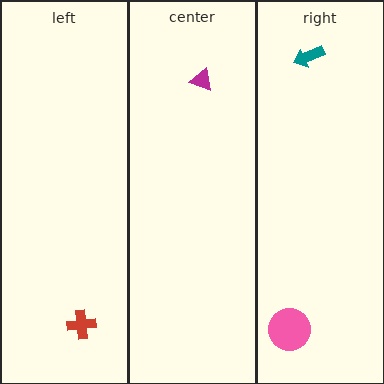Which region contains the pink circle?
The right region.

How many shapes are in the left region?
1.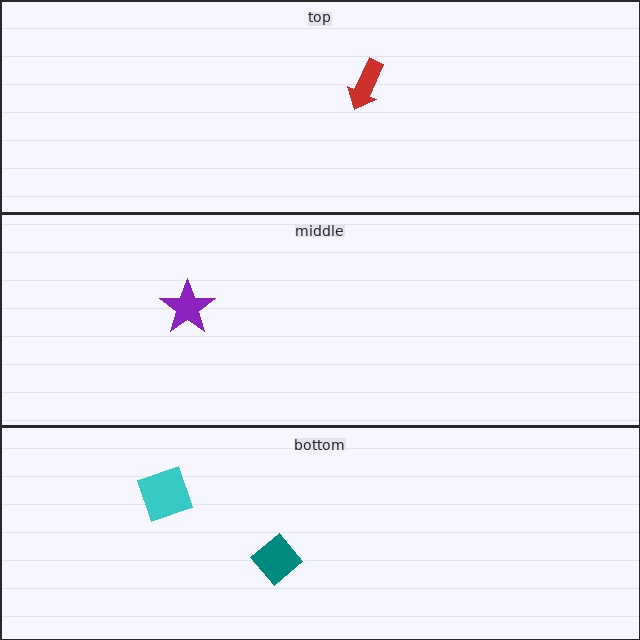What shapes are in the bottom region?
The teal diamond, the cyan square.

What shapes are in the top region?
The red arrow.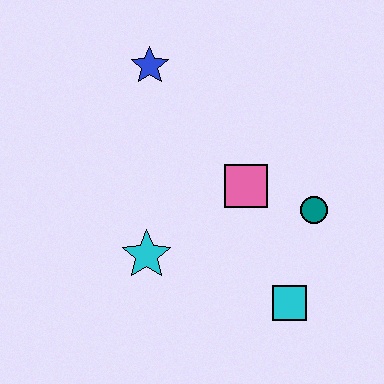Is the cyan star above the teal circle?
No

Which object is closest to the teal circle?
The pink square is closest to the teal circle.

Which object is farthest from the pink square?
The blue star is farthest from the pink square.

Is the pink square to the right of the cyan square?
No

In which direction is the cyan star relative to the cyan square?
The cyan star is to the left of the cyan square.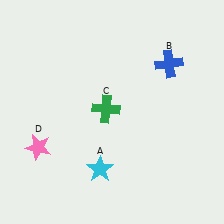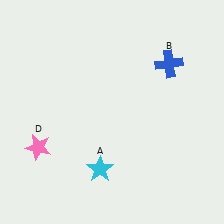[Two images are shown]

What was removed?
The green cross (C) was removed in Image 2.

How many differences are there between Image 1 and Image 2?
There is 1 difference between the two images.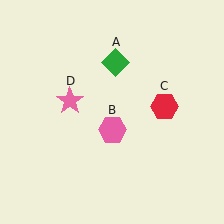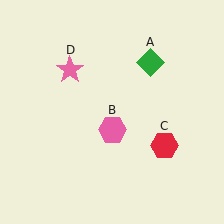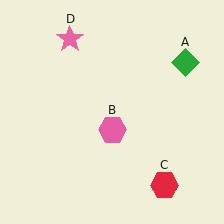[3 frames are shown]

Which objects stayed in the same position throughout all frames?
Pink hexagon (object B) remained stationary.